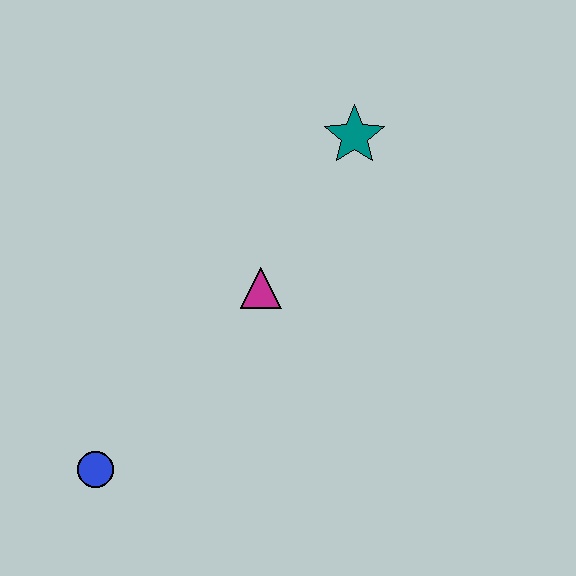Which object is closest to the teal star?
The magenta triangle is closest to the teal star.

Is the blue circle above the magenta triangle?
No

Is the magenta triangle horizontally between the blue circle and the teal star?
Yes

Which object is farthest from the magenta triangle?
The blue circle is farthest from the magenta triangle.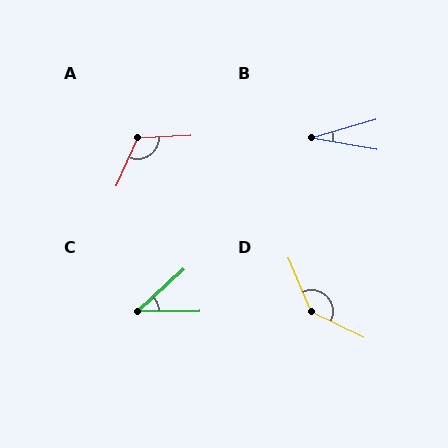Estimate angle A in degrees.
Approximately 117 degrees.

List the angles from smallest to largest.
B (26°), C (42°), A (117°), D (139°).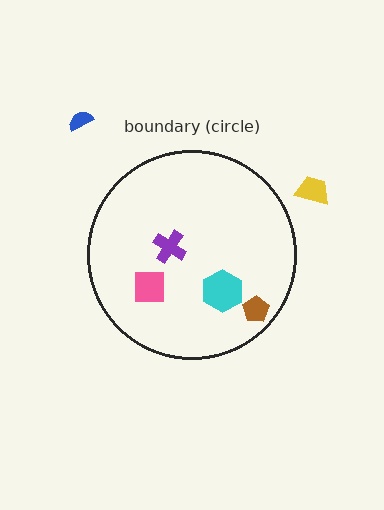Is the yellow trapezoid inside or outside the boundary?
Outside.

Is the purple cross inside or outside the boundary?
Inside.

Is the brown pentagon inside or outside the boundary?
Inside.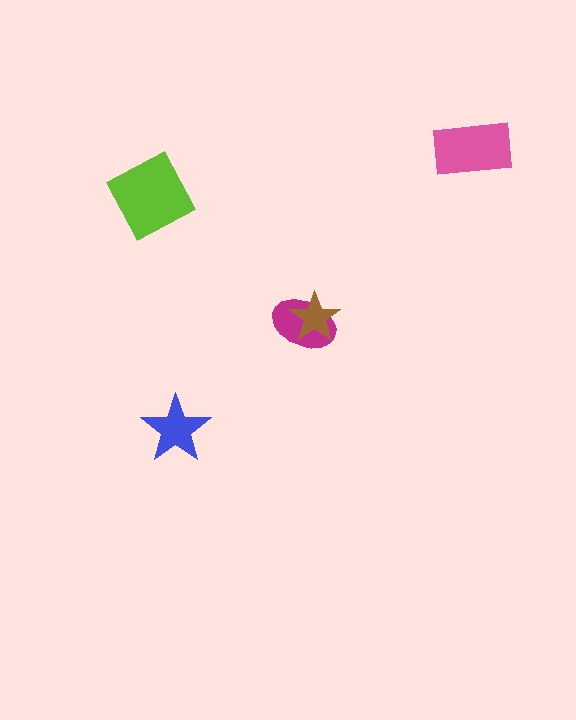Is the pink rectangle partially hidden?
No, no other shape covers it.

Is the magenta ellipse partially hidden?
Yes, it is partially covered by another shape.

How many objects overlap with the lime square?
0 objects overlap with the lime square.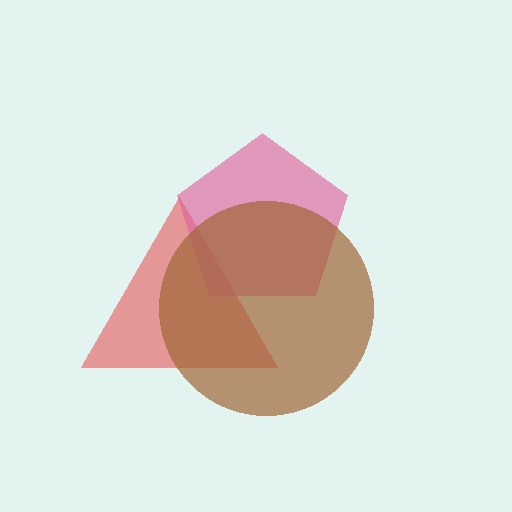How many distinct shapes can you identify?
There are 3 distinct shapes: a red triangle, a pink pentagon, a brown circle.